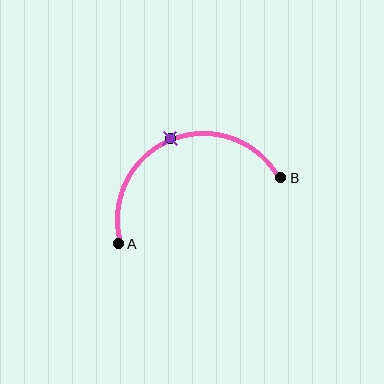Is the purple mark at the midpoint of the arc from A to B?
Yes. The purple mark lies on the arc at equal arc-length from both A and B — it is the arc midpoint.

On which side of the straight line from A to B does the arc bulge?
The arc bulges above the straight line connecting A and B.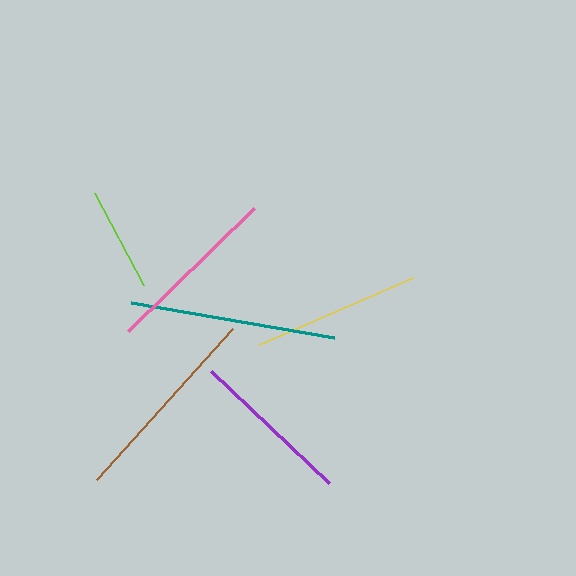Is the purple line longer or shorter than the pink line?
The pink line is longer than the purple line.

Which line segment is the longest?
The teal line is the longest at approximately 206 pixels.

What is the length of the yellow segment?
The yellow segment is approximately 168 pixels long.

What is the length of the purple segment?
The purple segment is approximately 163 pixels long.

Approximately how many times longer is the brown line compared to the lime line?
The brown line is approximately 1.9 times the length of the lime line.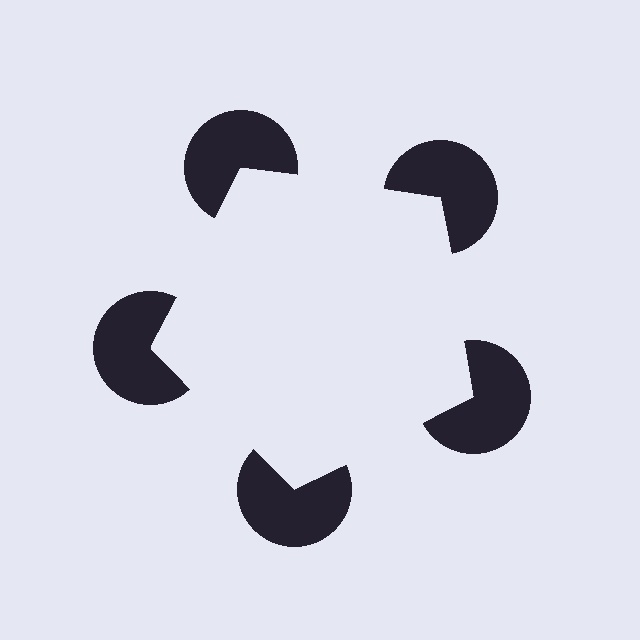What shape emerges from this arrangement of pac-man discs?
An illusory pentagon — its edges are inferred from the aligned wedge cuts in the pac-man discs, not physically drawn.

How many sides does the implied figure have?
5 sides.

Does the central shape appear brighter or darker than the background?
It typically appears slightly brighter than the background, even though no actual brightness change is drawn.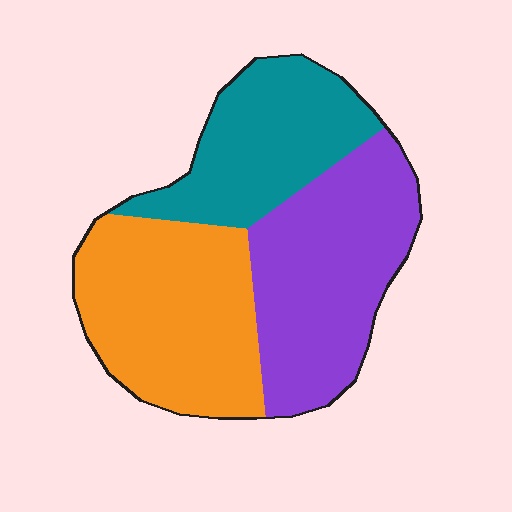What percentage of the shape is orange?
Orange takes up about three eighths (3/8) of the shape.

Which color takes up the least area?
Teal, at roughly 25%.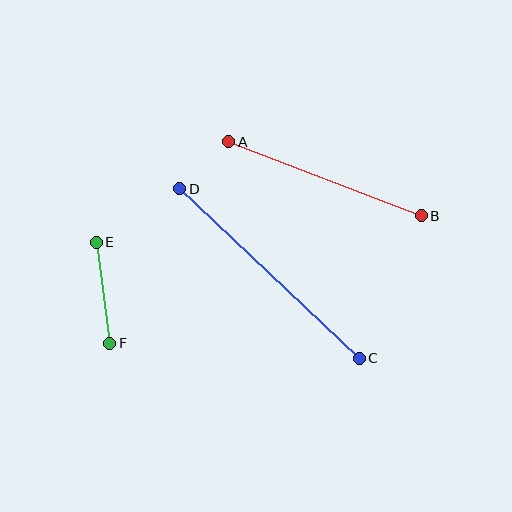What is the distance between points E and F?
The distance is approximately 102 pixels.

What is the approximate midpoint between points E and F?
The midpoint is at approximately (103, 293) pixels.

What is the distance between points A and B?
The distance is approximately 206 pixels.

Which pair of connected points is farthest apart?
Points C and D are farthest apart.